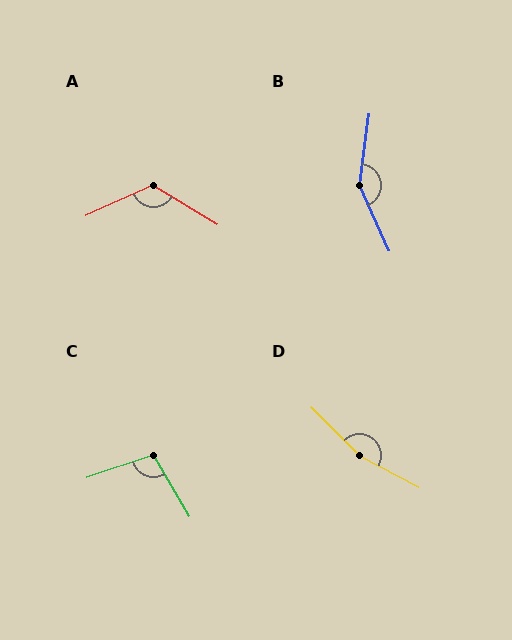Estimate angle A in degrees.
Approximately 124 degrees.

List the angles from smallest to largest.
C (102°), A (124°), B (148°), D (163°).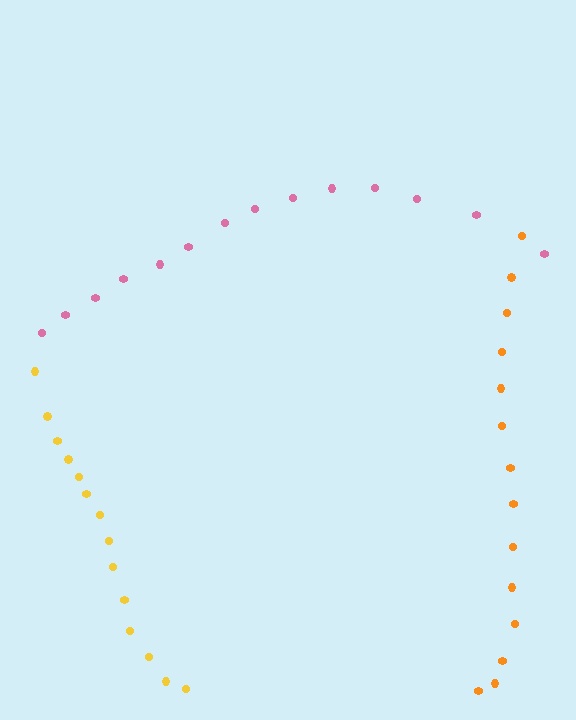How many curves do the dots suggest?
There are 3 distinct paths.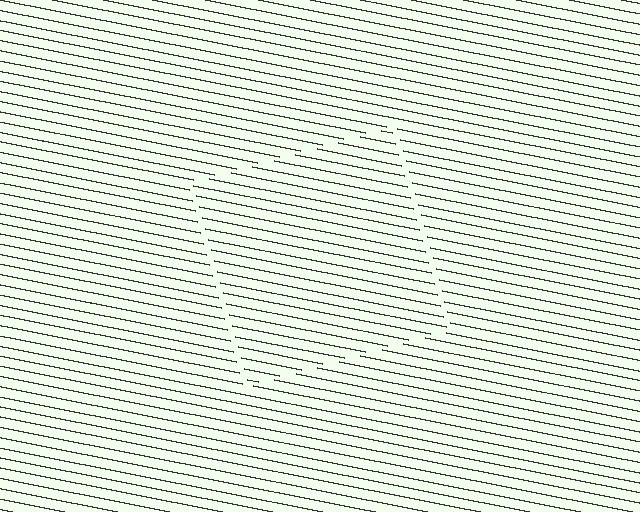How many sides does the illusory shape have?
4 sides — the line-ends trace a square.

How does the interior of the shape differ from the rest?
The interior of the shape contains the same grating, shifted by half a period — the contour is defined by the phase discontinuity where line-ends from the inner and outer gratings abut.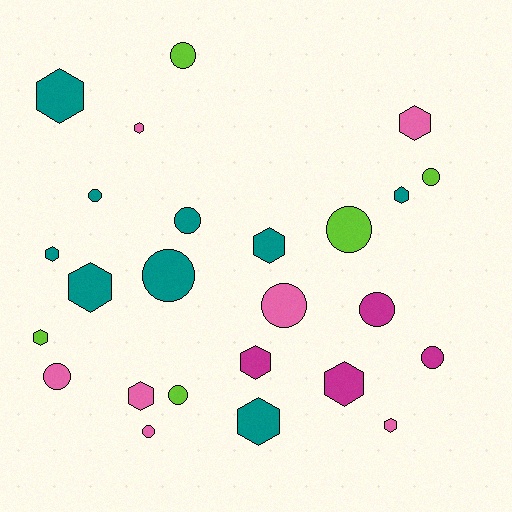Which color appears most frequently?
Teal, with 9 objects.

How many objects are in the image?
There are 25 objects.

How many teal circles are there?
There are 3 teal circles.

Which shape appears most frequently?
Hexagon, with 13 objects.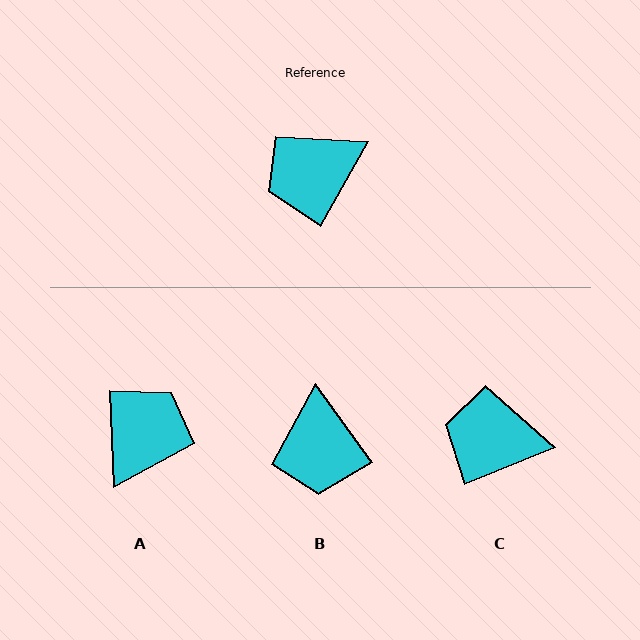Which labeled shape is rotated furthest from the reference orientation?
A, about 148 degrees away.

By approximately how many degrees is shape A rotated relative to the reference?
Approximately 148 degrees clockwise.